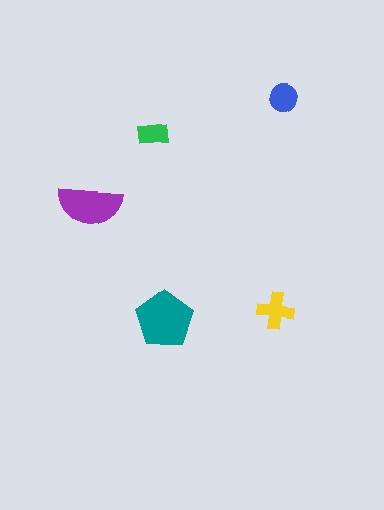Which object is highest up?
The blue circle is topmost.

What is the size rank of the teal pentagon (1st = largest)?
1st.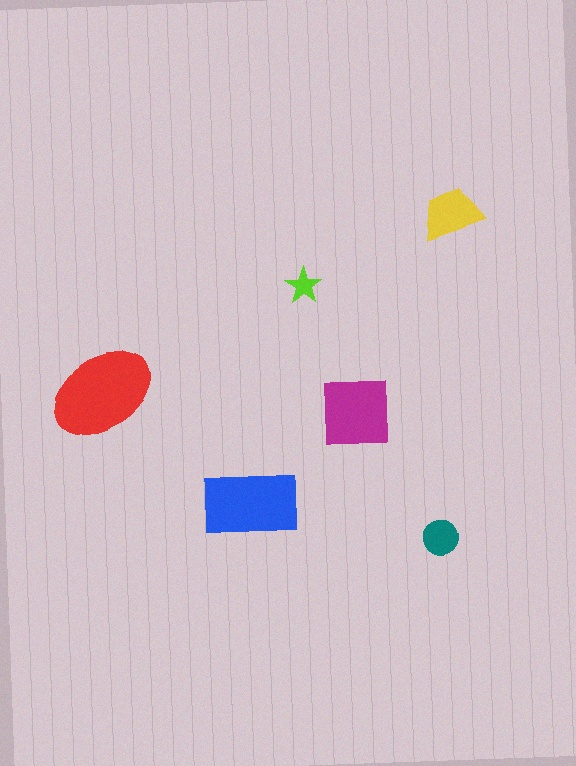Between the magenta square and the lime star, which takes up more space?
The magenta square.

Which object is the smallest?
The lime star.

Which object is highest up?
The yellow trapezoid is topmost.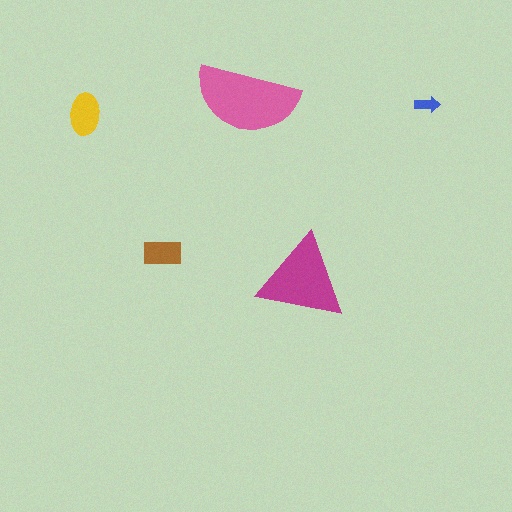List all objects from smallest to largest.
The blue arrow, the brown rectangle, the yellow ellipse, the magenta triangle, the pink semicircle.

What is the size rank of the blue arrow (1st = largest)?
5th.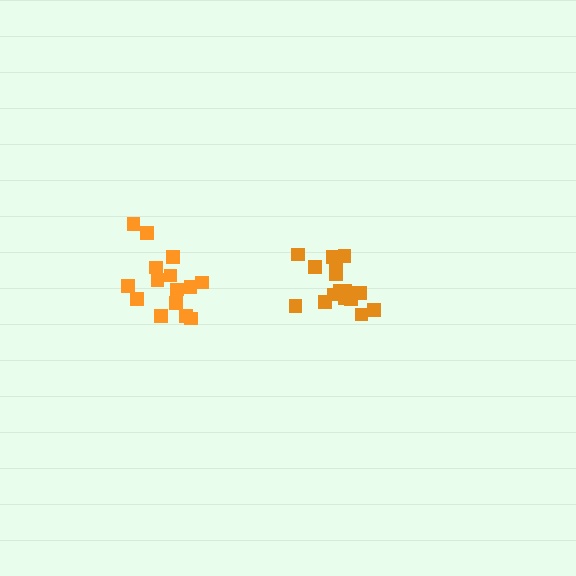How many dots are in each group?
Group 1: 17 dots, Group 2: 15 dots (32 total).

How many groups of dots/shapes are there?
There are 2 groups.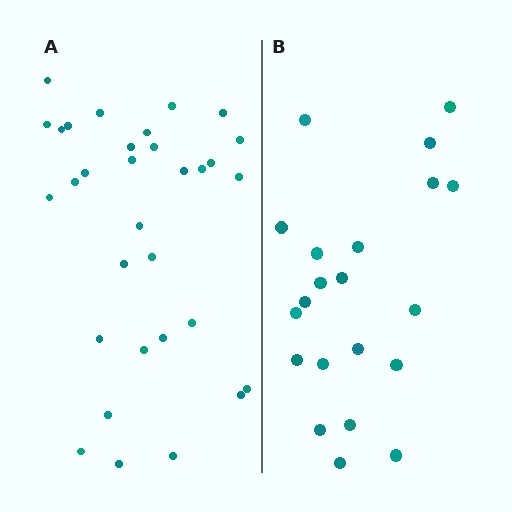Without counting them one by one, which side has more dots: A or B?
Region A (the left region) has more dots.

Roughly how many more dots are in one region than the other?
Region A has roughly 12 or so more dots than region B.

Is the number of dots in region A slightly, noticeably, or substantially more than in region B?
Region A has substantially more. The ratio is roughly 1.5 to 1.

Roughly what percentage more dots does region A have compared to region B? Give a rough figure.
About 50% more.